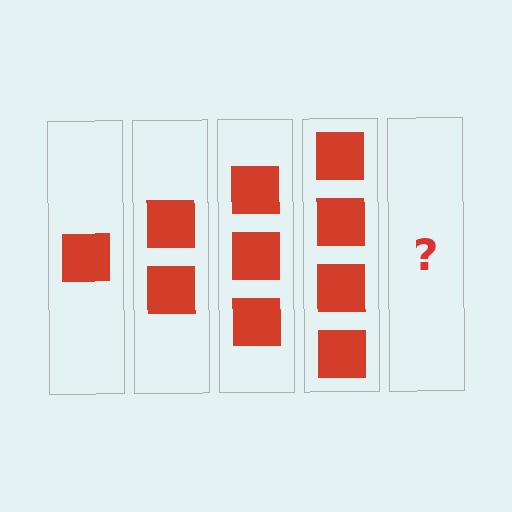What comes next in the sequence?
The next element should be 5 squares.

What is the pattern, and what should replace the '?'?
The pattern is that each step adds one more square. The '?' should be 5 squares.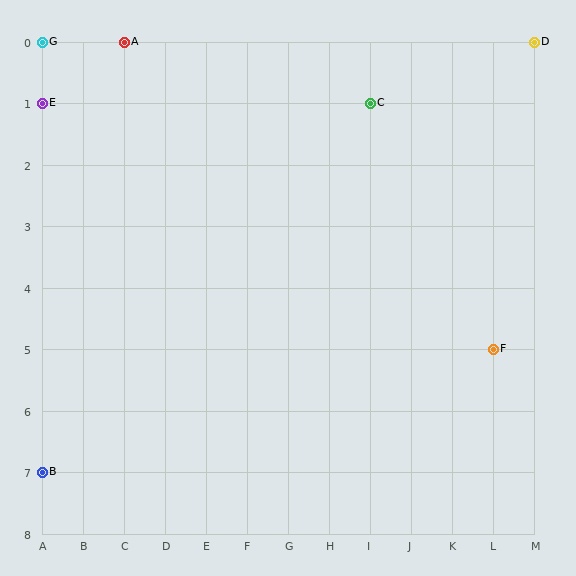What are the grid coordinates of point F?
Point F is at grid coordinates (L, 5).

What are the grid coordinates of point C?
Point C is at grid coordinates (I, 1).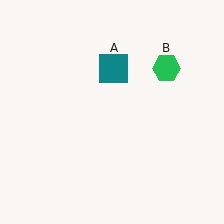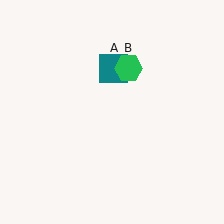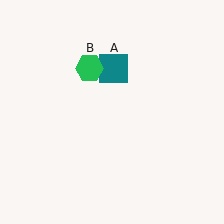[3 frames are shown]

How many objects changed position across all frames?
1 object changed position: green hexagon (object B).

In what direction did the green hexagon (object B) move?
The green hexagon (object B) moved left.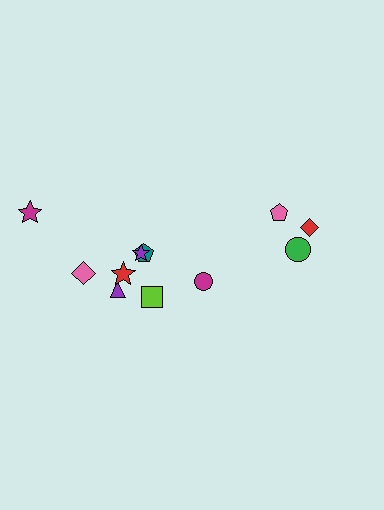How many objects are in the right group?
There are 4 objects.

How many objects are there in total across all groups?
There are 11 objects.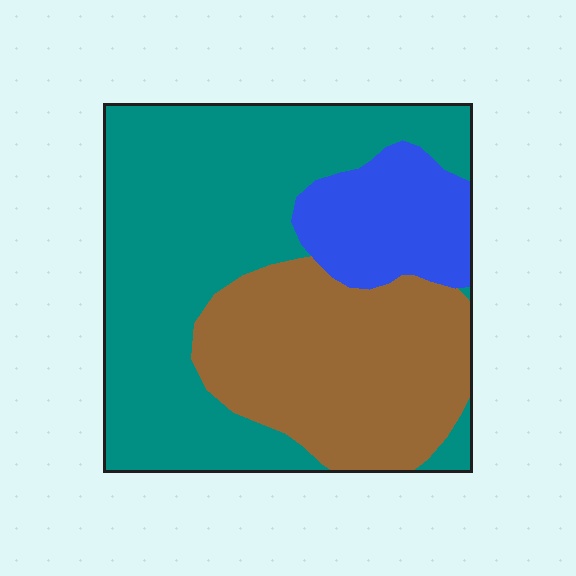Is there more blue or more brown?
Brown.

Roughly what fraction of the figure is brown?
Brown covers 33% of the figure.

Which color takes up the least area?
Blue, at roughly 15%.